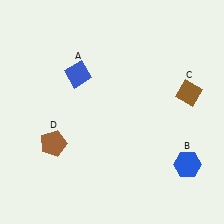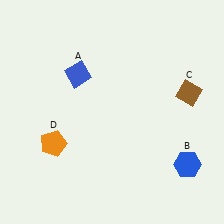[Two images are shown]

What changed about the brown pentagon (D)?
In Image 1, D is brown. In Image 2, it changed to orange.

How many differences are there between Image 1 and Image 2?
There is 1 difference between the two images.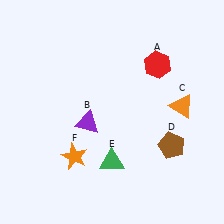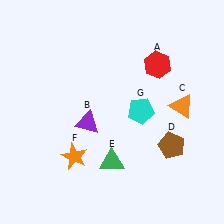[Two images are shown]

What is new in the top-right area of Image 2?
A cyan pentagon (G) was added in the top-right area of Image 2.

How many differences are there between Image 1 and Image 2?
There is 1 difference between the two images.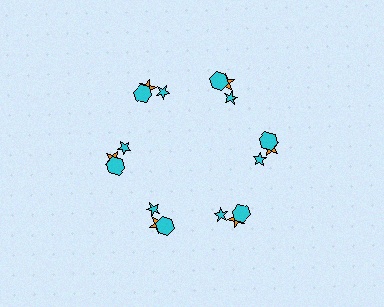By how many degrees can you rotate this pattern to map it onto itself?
The pattern maps onto itself every 60 degrees of rotation.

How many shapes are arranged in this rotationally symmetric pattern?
There are 18 shapes, arranged in 6 groups of 3.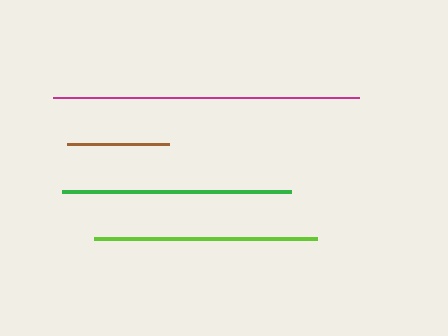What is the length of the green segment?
The green segment is approximately 228 pixels long.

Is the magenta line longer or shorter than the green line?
The magenta line is longer than the green line.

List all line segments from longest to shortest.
From longest to shortest: magenta, green, lime, brown.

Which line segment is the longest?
The magenta line is the longest at approximately 306 pixels.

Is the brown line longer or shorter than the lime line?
The lime line is longer than the brown line.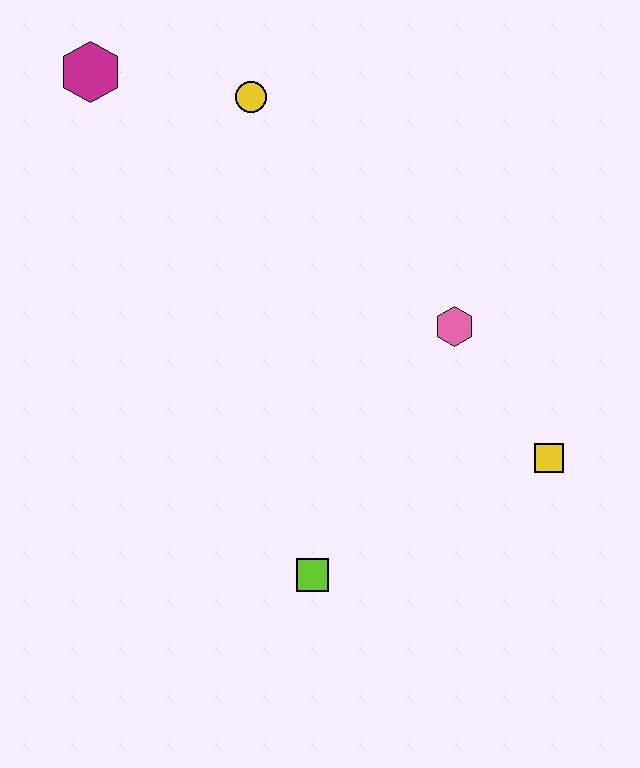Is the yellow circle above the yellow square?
Yes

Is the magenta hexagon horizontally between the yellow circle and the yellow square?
No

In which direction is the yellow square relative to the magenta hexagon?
The yellow square is to the right of the magenta hexagon.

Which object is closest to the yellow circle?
The magenta hexagon is closest to the yellow circle.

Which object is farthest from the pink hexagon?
The magenta hexagon is farthest from the pink hexagon.